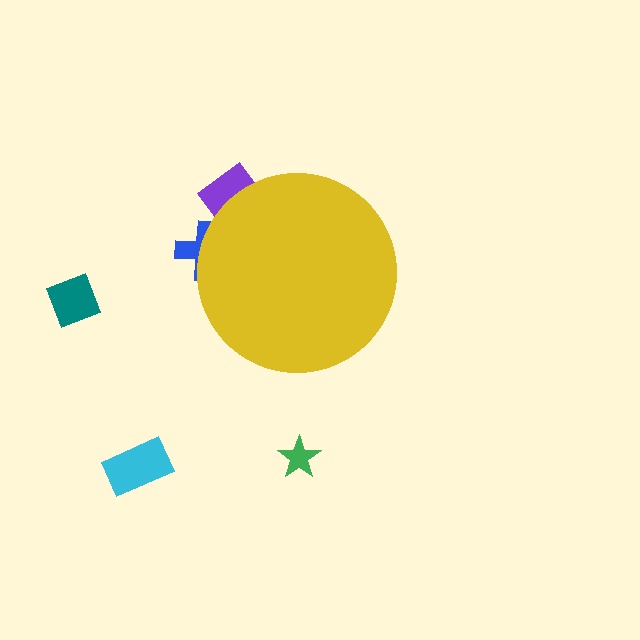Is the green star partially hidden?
No, the green star is fully visible.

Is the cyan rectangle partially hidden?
No, the cyan rectangle is fully visible.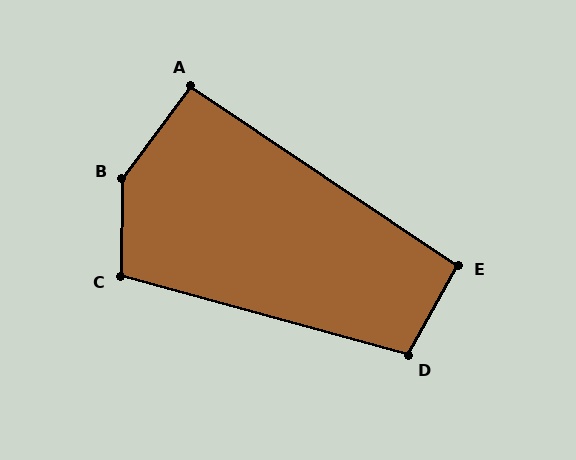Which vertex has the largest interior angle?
B, at approximately 144 degrees.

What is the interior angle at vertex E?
Approximately 95 degrees (approximately right).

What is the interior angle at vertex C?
Approximately 105 degrees (obtuse).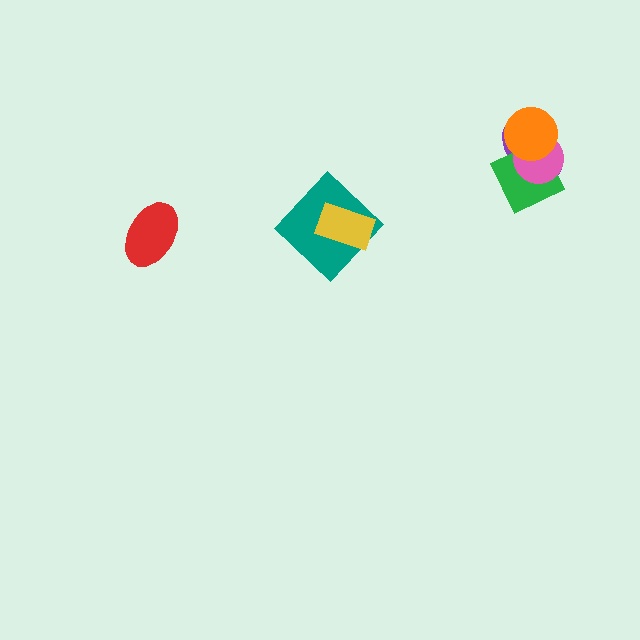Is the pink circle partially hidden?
Yes, it is partially covered by another shape.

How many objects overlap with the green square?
3 objects overlap with the green square.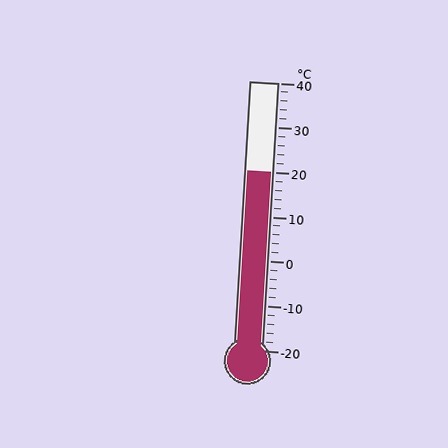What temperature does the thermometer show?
The thermometer shows approximately 20°C.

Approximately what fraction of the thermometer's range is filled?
The thermometer is filled to approximately 65% of its range.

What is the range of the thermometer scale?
The thermometer scale ranges from -20°C to 40°C.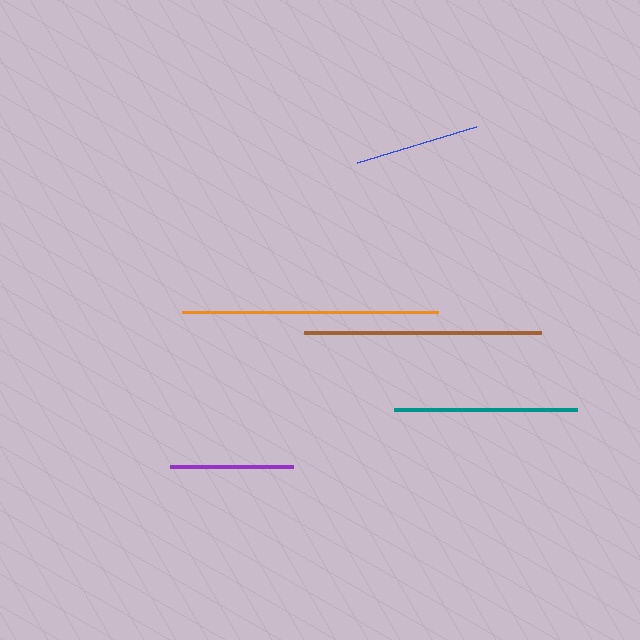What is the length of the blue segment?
The blue segment is approximately 124 pixels long.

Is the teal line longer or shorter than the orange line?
The orange line is longer than the teal line.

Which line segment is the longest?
The orange line is the longest at approximately 256 pixels.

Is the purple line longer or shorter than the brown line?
The brown line is longer than the purple line.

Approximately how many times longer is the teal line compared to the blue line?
The teal line is approximately 1.5 times the length of the blue line.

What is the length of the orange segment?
The orange segment is approximately 256 pixels long.